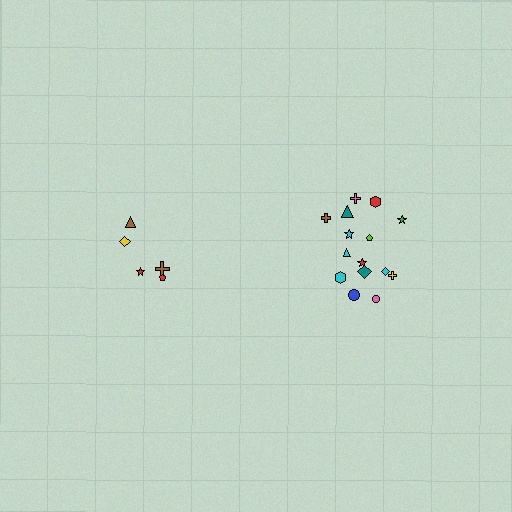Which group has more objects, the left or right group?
The right group.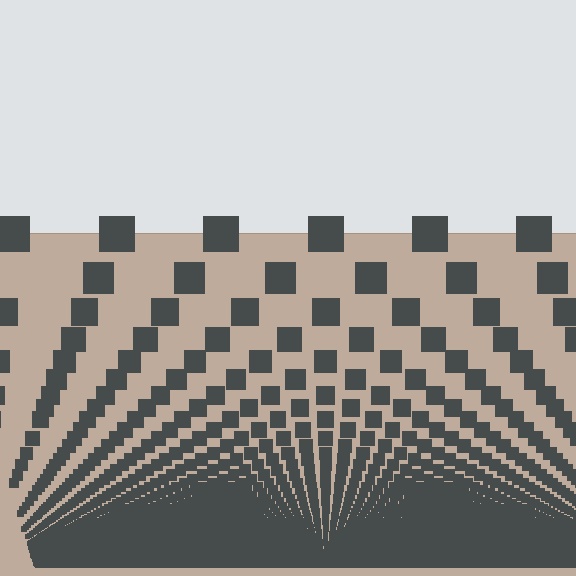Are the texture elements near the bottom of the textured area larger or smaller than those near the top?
Smaller. The gradient is inverted — elements near the bottom are smaller and denser.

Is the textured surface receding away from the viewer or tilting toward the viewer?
The surface appears to tilt toward the viewer. Texture elements get larger and sparser toward the top.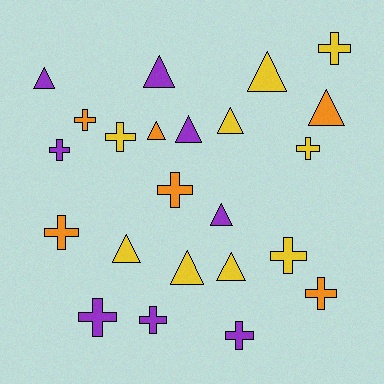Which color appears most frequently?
Yellow, with 9 objects.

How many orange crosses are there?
There are 4 orange crosses.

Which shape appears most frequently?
Cross, with 12 objects.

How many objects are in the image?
There are 23 objects.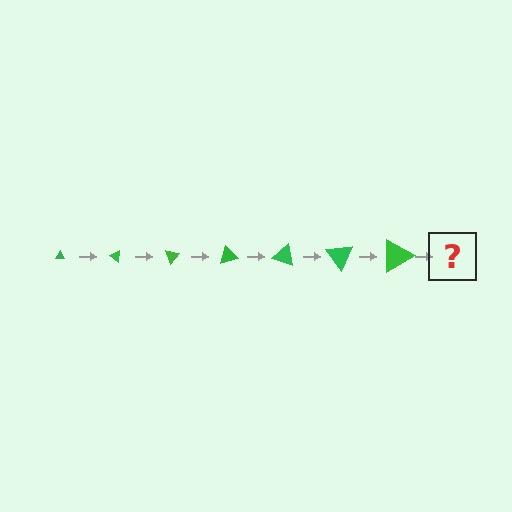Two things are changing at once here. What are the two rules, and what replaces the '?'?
The two rules are that the triangle grows larger each step and it rotates 35 degrees each step. The '?' should be a triangle, larger than the previous one and rotated 245 degrees from the start.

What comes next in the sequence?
The next element should be a triangle, larger than the previous one and rotated 245 degrees from the start.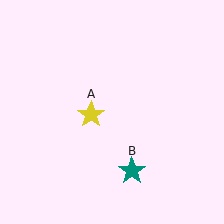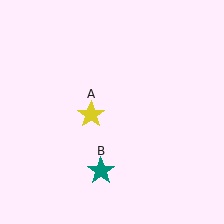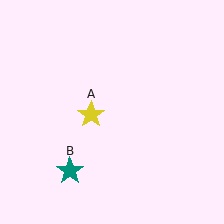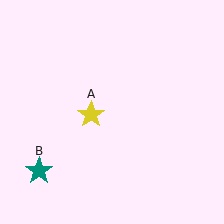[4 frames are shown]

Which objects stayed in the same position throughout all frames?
Yellow star (object A) remained stationary.